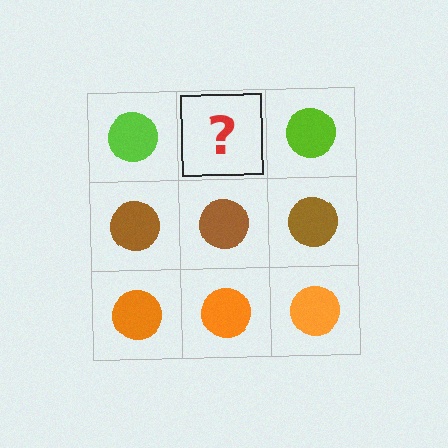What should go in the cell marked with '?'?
The missing cell should contain a lime circle.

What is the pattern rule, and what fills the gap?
The rule is that each row has a consistent color. The gap should be filled with a lime circle.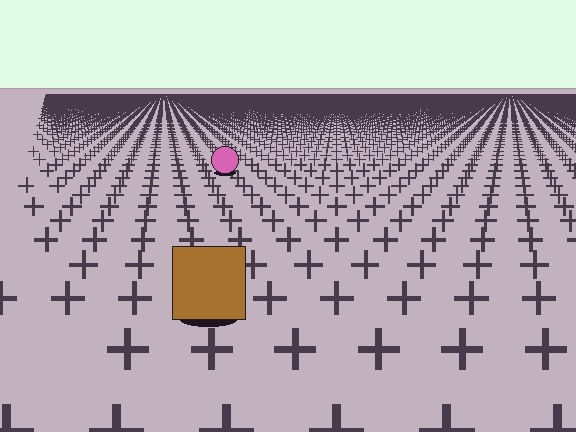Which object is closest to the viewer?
The brown square is closest. The texture marks near it are larger and more spread out.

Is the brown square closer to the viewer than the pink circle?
Yes. The brown square is closer — you can tell from the texture gradient: the ground texture is coarser near it.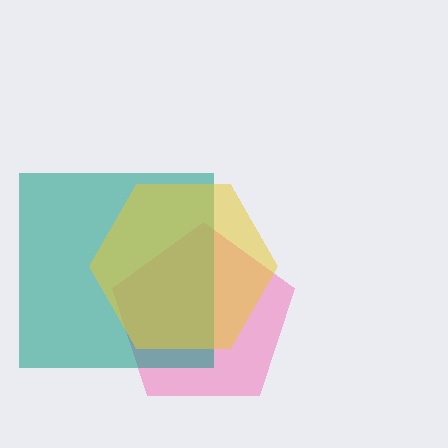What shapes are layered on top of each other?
The layered shapes are: a pink pentagon, a teal square, a yellow hexagon.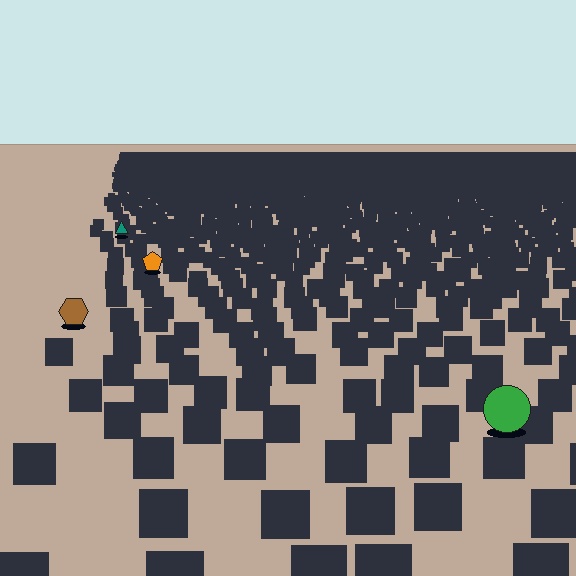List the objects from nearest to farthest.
From nearest to farthest: the green circle, the brown hexagon, the orange pentagon, the teal triangle.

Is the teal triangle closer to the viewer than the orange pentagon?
No. The orange pentagon is closer — you can tell from the texture gradient: the ground texture is coarser near it.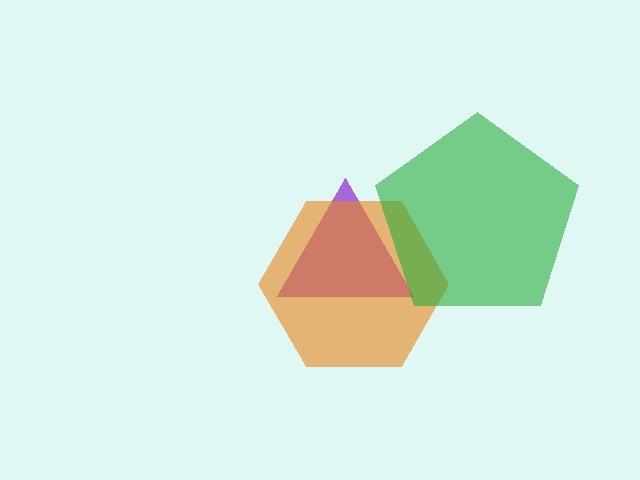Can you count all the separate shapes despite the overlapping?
Yes, there are 3 separate shapes.